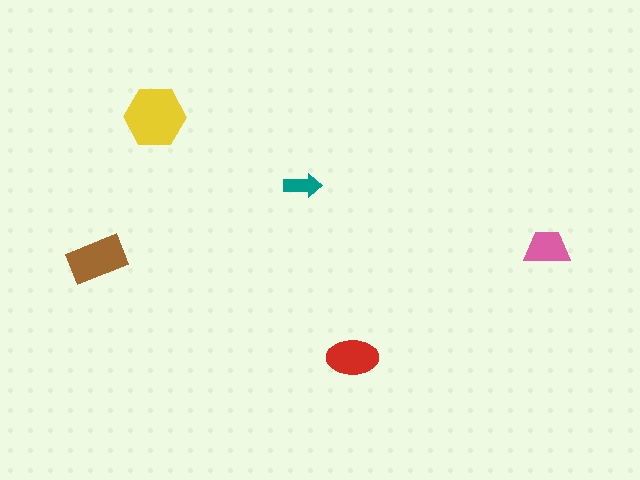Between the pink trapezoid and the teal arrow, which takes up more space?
The pink trapezoid.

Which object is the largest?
The yellow hexagon.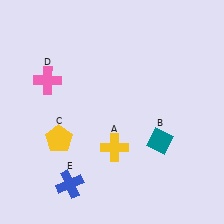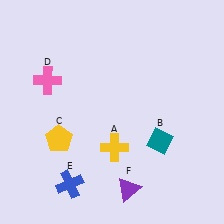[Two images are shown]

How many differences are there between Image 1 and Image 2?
There is 1 difference between the two images.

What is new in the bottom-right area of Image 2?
A purple triangle (F) was added in the bottom-right area of Image 2.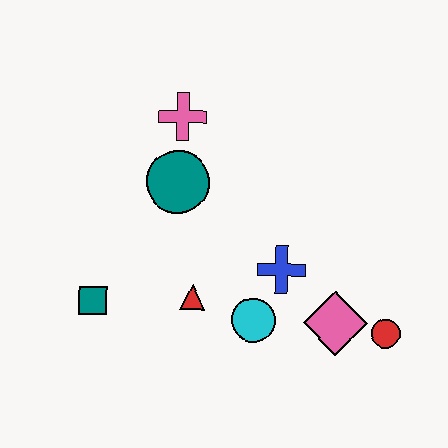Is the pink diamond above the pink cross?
No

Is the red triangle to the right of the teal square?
Yes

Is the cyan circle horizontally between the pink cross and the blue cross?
Yes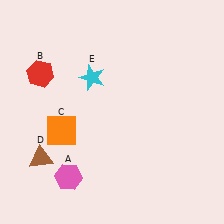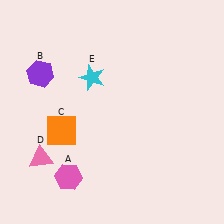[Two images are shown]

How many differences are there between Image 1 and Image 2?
There are 2 differences between the two images.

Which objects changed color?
B changed from red to purple. D changed from brown to pink.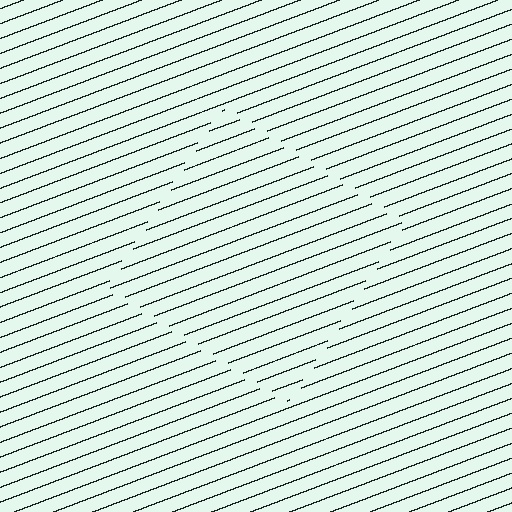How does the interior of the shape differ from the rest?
The interior of the shape contains the same grating, shifted by half a period — the contour is defined by the phase discontinuity where line-ends from the inner and outer gratings abut.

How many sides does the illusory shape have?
4 sides — the line-ends trace a square.